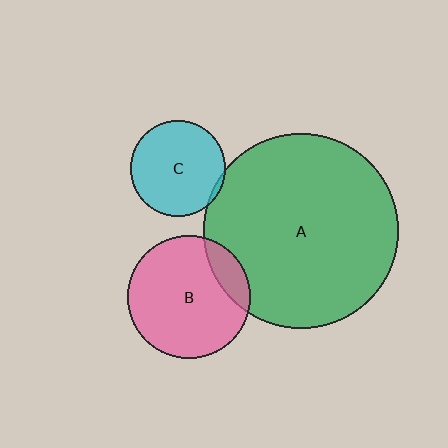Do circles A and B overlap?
Yes.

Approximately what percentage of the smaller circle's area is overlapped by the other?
Approximately 15%.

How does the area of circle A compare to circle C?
Approximately 4.2 times.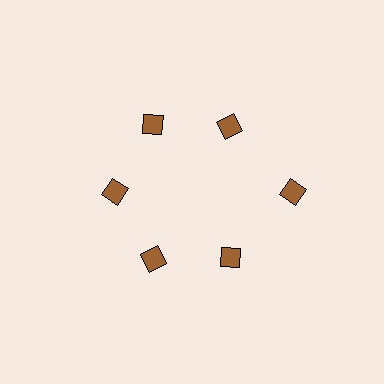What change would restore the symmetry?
The symmetry would be restored by moving it inward, back onto the ring so that all 6 diamonds sit at equal angles and equal distance from the center.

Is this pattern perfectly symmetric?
No. The 6 brown diamonds are arranged in a ring, but one element near the 3 o'clock position is pushed outward from the center, breaking the 6-fold rotational symmetry.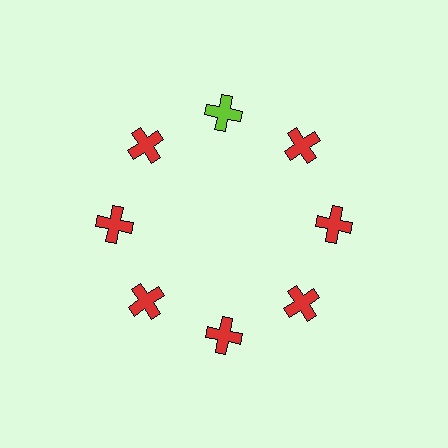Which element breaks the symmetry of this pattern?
The lime cross at roughly the 12 o'clock position breaks the symmetry. All other shapes are red crosses.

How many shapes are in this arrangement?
There are 8 shapes arranged in a ring pattern.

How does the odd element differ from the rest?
It has a different color: lime instead of red.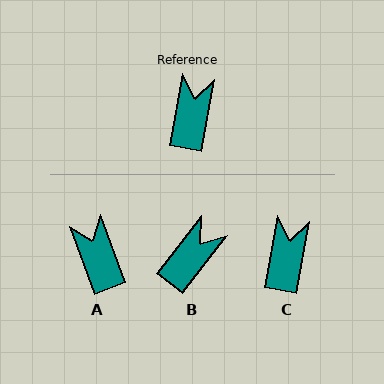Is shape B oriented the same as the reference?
No, it is off by about 27 degrees.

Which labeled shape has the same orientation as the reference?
C.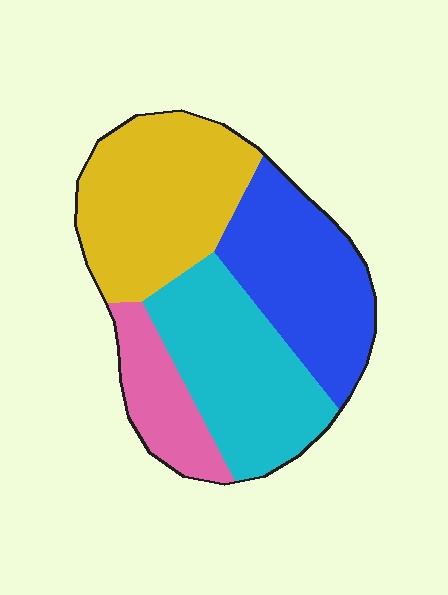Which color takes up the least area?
Pink, at roughly 15%.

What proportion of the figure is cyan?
Cyan covers 29% of the figure.